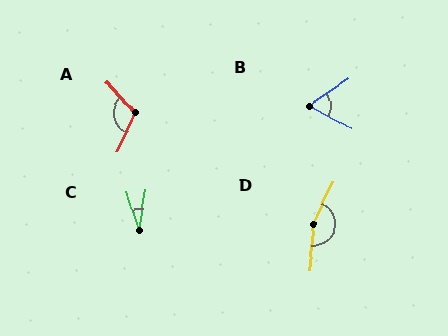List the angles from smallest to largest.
C (28°), B (62°), A (111°), D (161°).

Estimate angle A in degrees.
Approximately 111 degrees.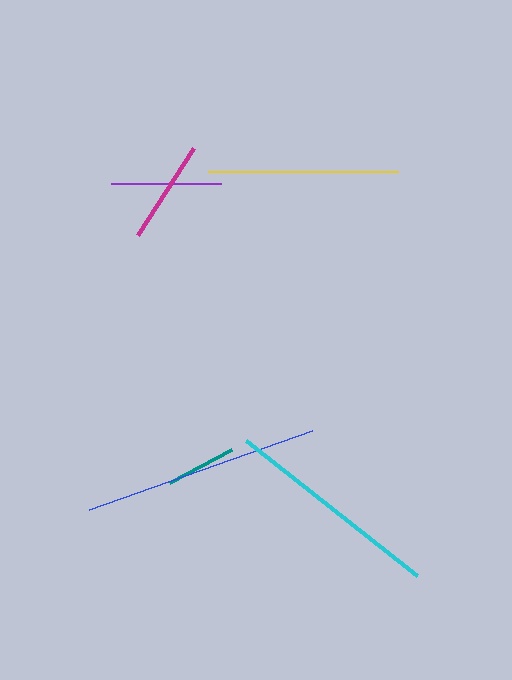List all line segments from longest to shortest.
From longest to shortest: blue, cyan, yellow, purple, magenta, teal.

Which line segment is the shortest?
The teal line is the shortest at approximately 70 pixels.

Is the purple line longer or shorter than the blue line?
The blue line is longer than the purple line.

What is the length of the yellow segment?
The yellow segment is approximately 190 pixels long.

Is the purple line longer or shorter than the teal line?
The purple line is longer than the teal line.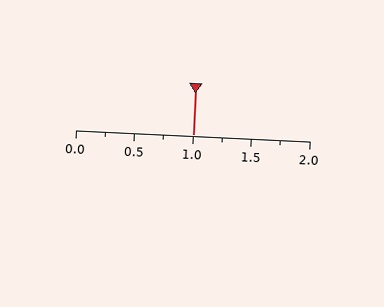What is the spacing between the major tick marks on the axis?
The major ticks are spaced 0.5 apart.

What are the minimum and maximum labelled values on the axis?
The axis runs from 0.0 to 2.0.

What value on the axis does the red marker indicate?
The marker indicates approximately 1.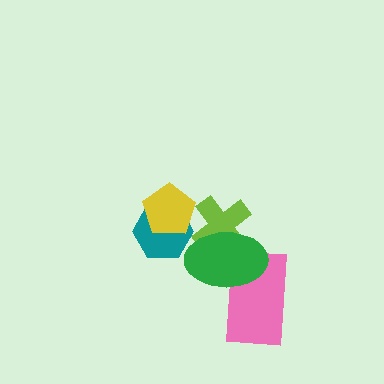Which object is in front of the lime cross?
The green ellipse is in front of the lime cross.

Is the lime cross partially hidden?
Yes, it is partially covered by another shape.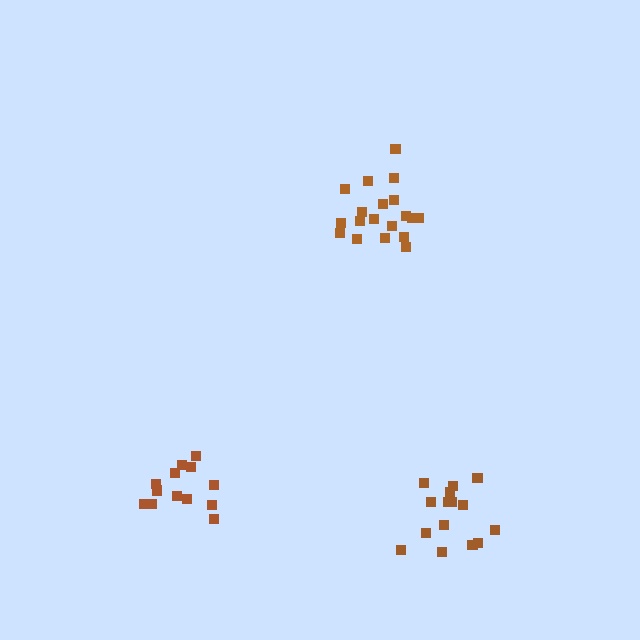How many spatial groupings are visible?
There are 3 spatial groupings.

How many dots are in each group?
Group 1: 19 dots, Group 2: 13 dots, Group 3: 15 dots (47 total).